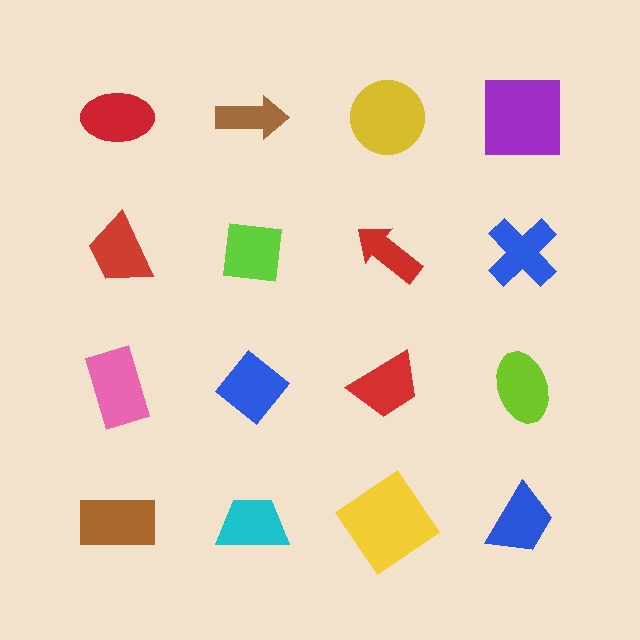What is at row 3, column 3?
A red trapezoid.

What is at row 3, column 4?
A lime ellipse.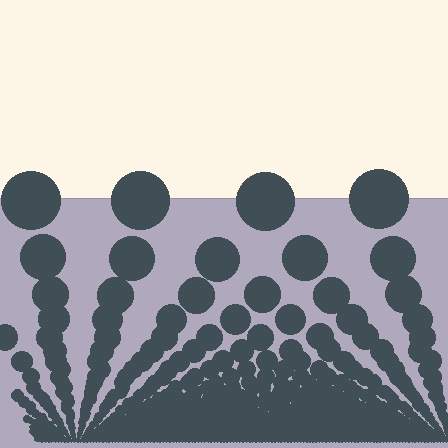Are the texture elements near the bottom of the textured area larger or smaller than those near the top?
Smaller. The gradient is inverted — elements near the bottom are smaller and denser.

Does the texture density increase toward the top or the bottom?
Density increases toward the bottom.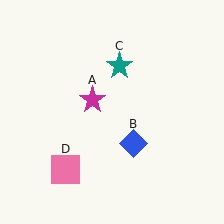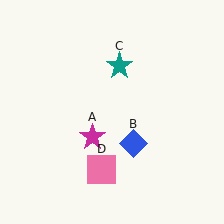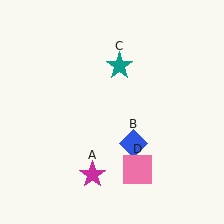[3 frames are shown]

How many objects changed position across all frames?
2 objects changed position: magenta star (object A), pink square (object D).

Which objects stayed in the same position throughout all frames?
Blue diamond (object B) and teal star (object C) remained stationary.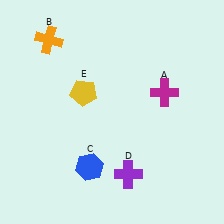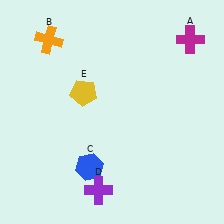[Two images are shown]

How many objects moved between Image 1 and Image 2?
2 objects moved between the two images.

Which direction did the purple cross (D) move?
The purple cross (D) moved left.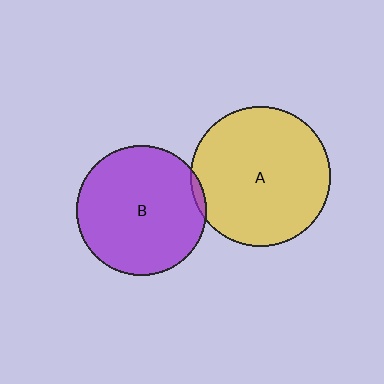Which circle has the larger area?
Circle A (yellow).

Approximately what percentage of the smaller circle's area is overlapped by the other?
Approximately 5%.